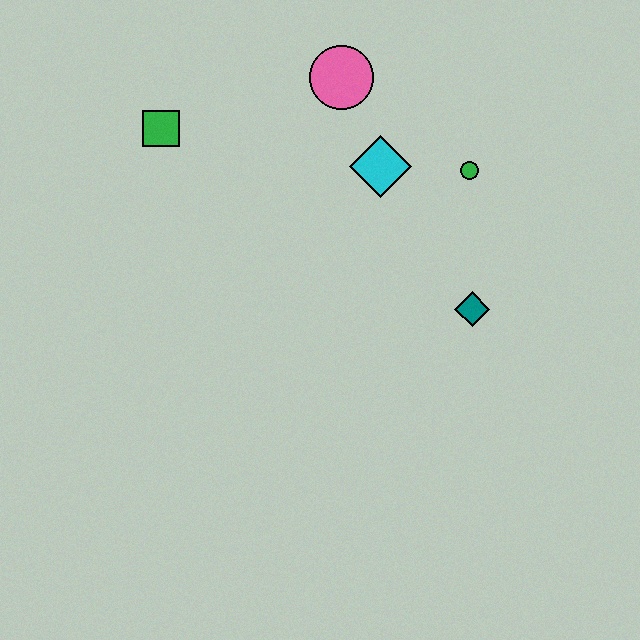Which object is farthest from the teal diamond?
The green square is farthest from the teal diamond.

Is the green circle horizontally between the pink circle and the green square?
No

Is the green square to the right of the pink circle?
No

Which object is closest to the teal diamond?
The green circle is closest to the teal diamond.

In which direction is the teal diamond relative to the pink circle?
The teal diamond is below the pink circle.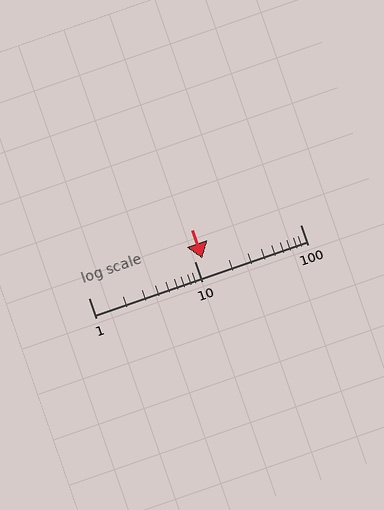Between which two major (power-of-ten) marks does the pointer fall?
The pointer is between 10 and 100.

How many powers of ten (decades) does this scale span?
The scale spans 2 decades, from 1 to 100.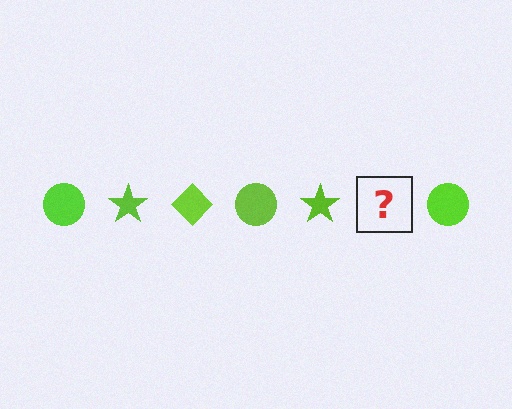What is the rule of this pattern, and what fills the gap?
The rule is that the pattern cycles through circle, star, diamond shapes in lime. The gap should be filled with a lime diamond.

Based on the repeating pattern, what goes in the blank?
The blank should be a lime diamond.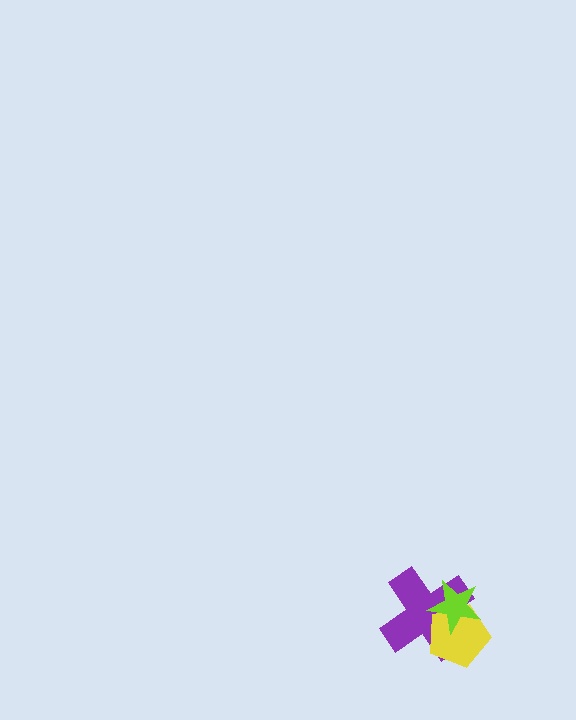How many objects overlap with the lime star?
2 objects overlap with the lime star.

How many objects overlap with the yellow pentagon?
2 objects overlap with the yellow pentagon.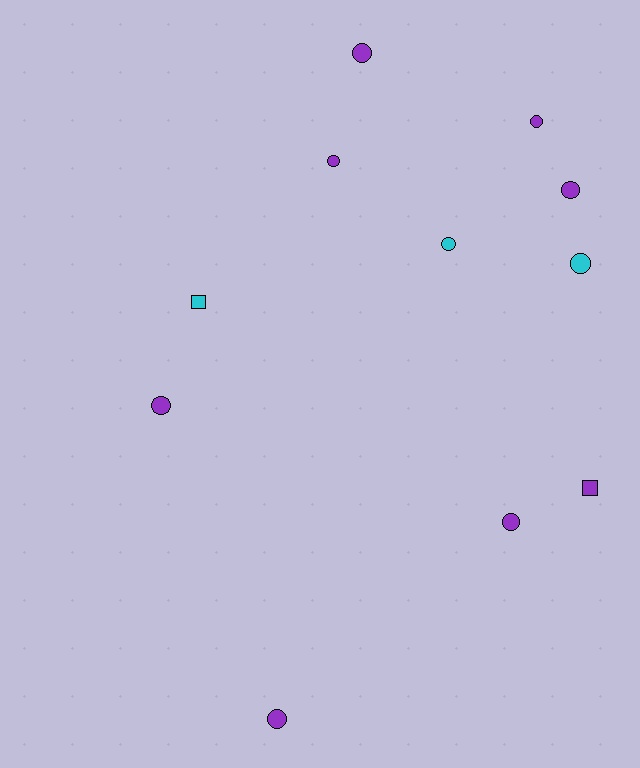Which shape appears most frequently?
Circle, with 9 objects.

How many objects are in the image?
There are 11 objects.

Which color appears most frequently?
Purple, with 8 objects.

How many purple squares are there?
There is 1 purple square.